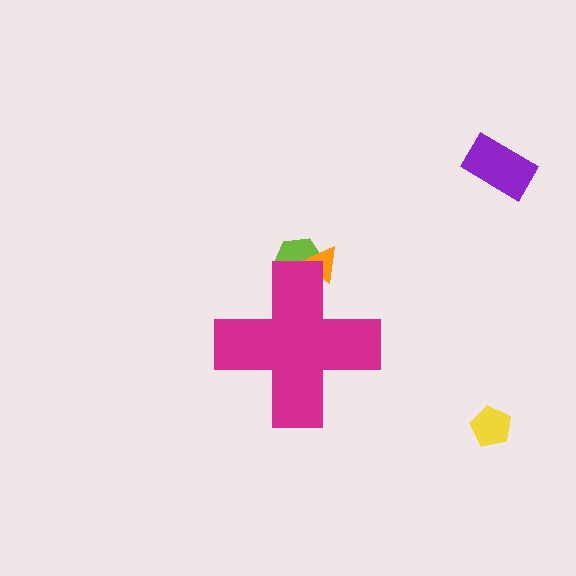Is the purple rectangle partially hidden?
No, the purple rectangle is fully visible.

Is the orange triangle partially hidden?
Yes, the orange triangle is partially hidden behind the magenta cross.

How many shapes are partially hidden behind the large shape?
2 shapes are partially hidden.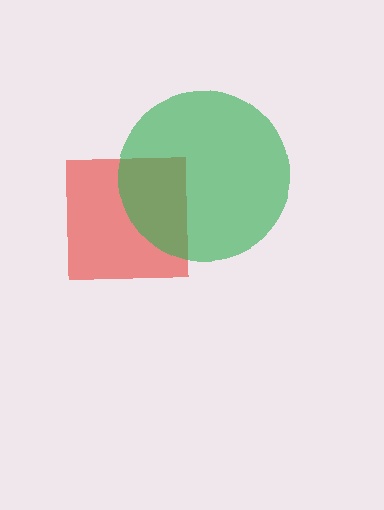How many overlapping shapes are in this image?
There are 2 overlapping shapes in the image.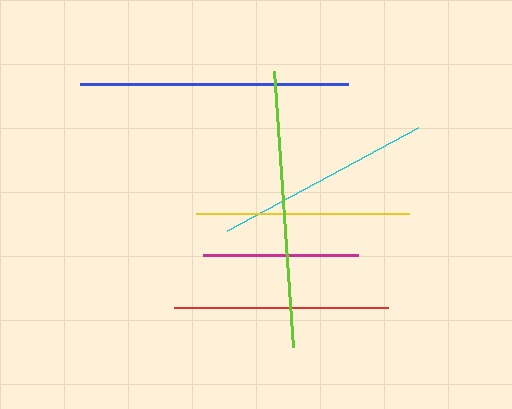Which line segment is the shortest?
The magenta line is the shortest at approximately 155 pixels.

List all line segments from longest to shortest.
From longest to shortest: lime, blue, cyan, red, yellow, magenta.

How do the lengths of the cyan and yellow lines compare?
The cyan and yellow lines are approximately the same length.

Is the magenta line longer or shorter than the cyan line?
The cyan line is longer than the magenta line.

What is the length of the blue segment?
The blue segment is approximately 268 pixels long.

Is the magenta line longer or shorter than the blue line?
The blue line is longer than the magenta line.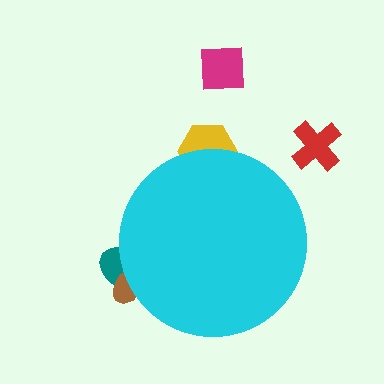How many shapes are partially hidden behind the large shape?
3 shapes are partially hidden.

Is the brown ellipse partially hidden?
Yes, the brown ellipse is partially hidden behind the cyan circle.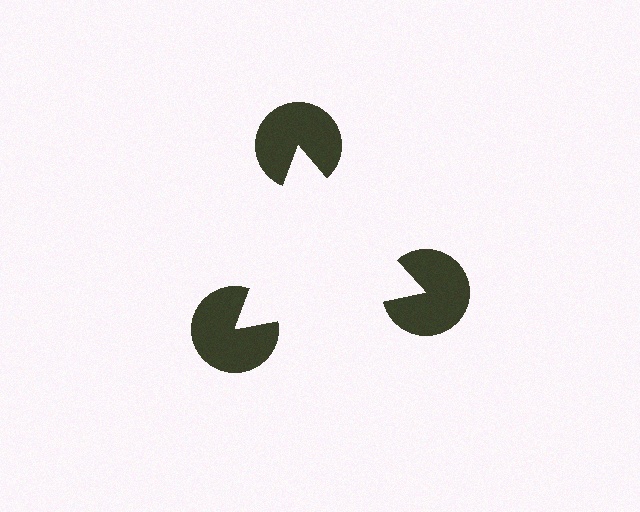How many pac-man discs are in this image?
There are 3 — one at each vertex of the illusory triangle.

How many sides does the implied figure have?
3 sides.